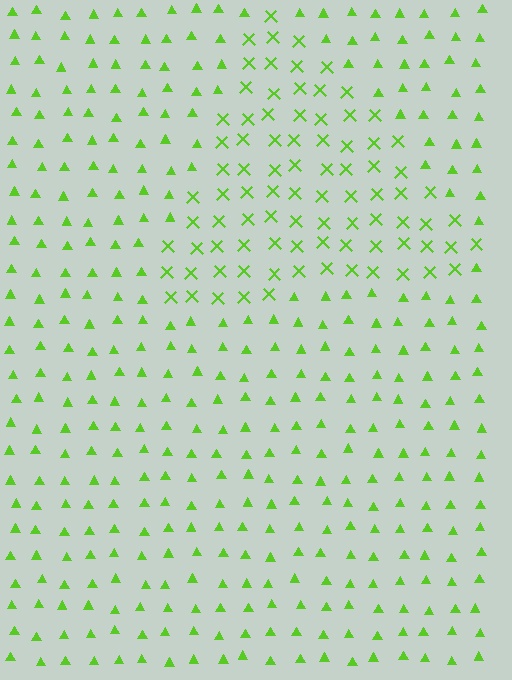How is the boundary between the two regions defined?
The boundary is defined by a change in element shape: X marks inside vs. triangles outside. All elements share the same color and spacing.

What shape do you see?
I see a triangle.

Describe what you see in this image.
The image is filled with small lime elements arranged in a uniform grid. A triangle-shaped region contains X marks, while the surrounding area contains triangles. The boundary is defined purely by the change in element shape.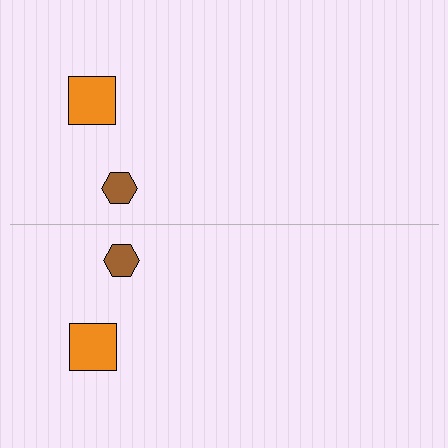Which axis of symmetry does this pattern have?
The pattern has a horizontal axis of symmetry running through the center of the image.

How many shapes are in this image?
There are 4 shapes in this image.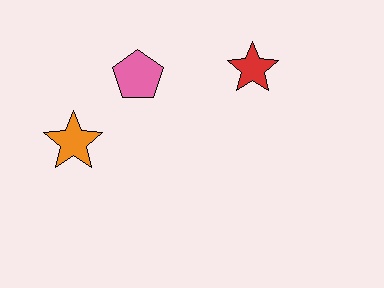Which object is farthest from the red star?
The orange star is farthest from the red star.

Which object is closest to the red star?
The pink pentagon is closest to the red star.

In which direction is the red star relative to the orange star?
The red star is to the right of the orange star.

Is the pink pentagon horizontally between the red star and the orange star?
Yes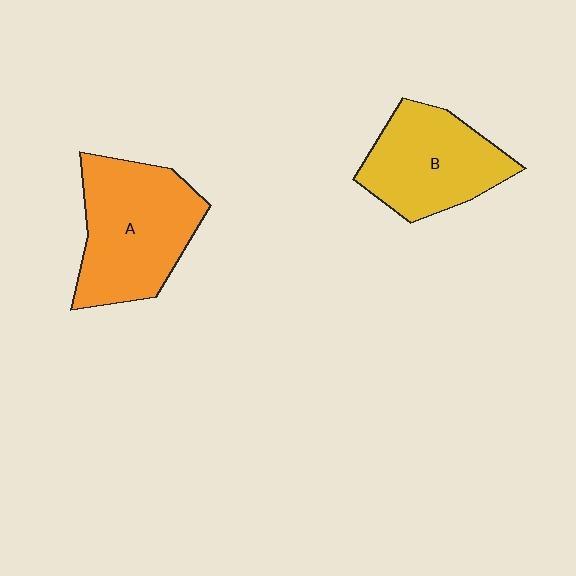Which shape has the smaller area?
Shape B (yellow).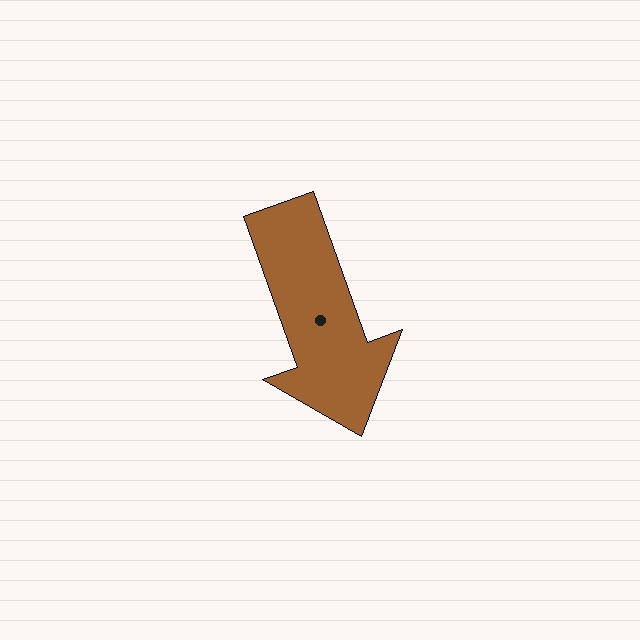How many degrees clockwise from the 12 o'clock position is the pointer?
Approximately 160 degrees.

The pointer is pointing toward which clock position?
Roughly 5 o'clock.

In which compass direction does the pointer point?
South.